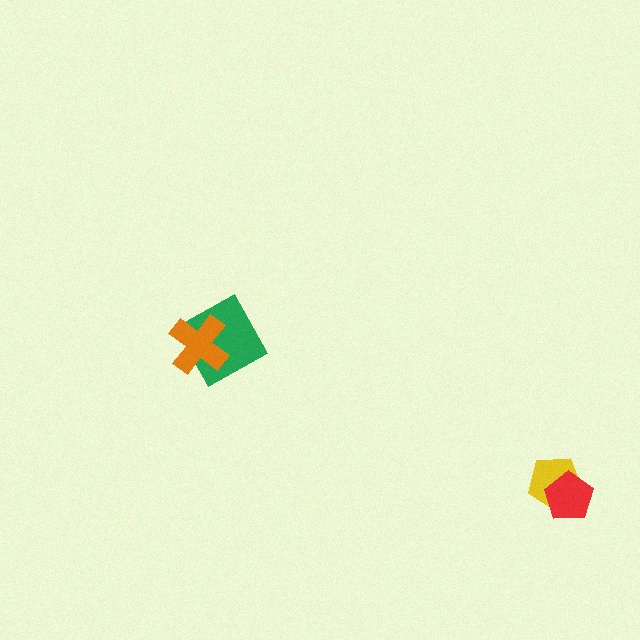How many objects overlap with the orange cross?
1 object overlaps with the orange cross.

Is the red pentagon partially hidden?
No, no other shape covers it.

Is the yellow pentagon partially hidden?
Yes, it is partially covered by another shape.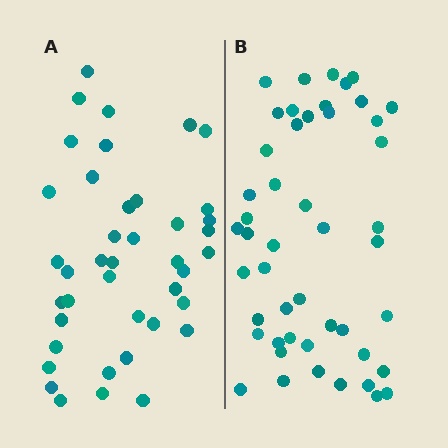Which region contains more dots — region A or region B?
Region B (the right region) has more dots.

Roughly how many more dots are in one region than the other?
Region B has roughly 8 or so more dots than region A.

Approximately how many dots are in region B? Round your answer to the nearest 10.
About 50 dots. (The exact count is 48, which rounds to 50.)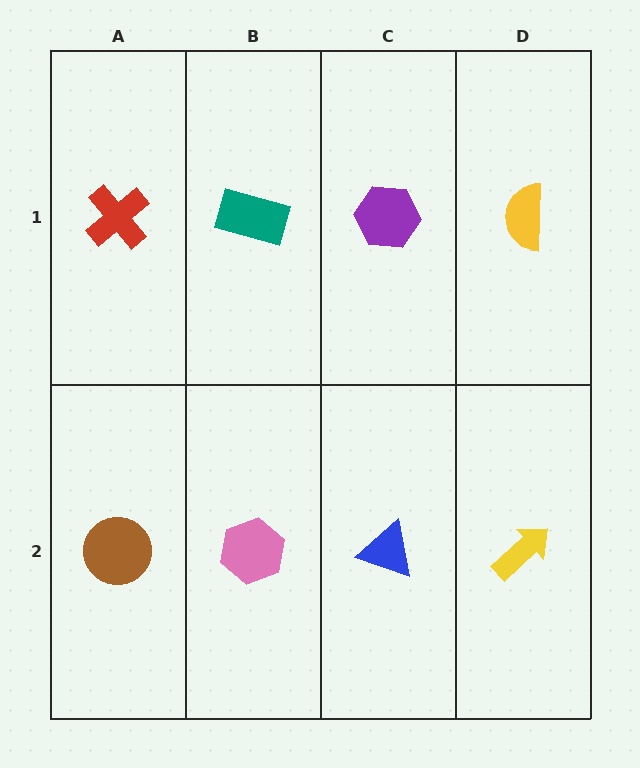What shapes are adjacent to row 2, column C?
A purple hexagon (row 1, column C), a pink hexagon (row 2, column B), a yellow arrow (row 2, column D).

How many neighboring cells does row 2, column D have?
2.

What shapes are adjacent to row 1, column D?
A yellow arrow (row 2, column D), a purple hexagon (row 1, column C).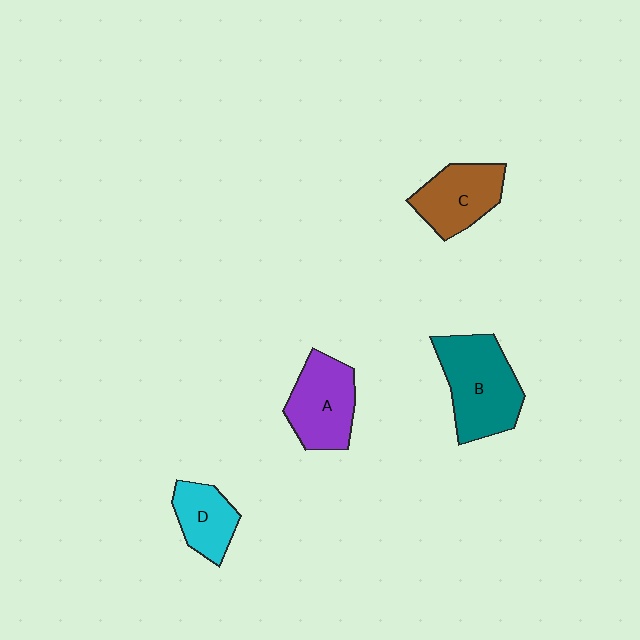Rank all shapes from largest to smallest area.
From largest to smallest: B (teal), A (purple), C (brown), D (cyan).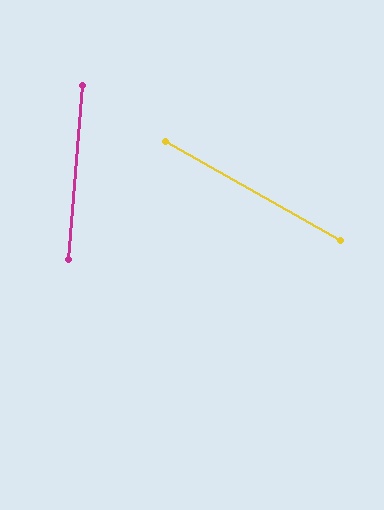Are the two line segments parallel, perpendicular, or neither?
Neither parallel nor perpendicular — they differ by about 65°.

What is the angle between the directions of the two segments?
Approximately 65 degrees.